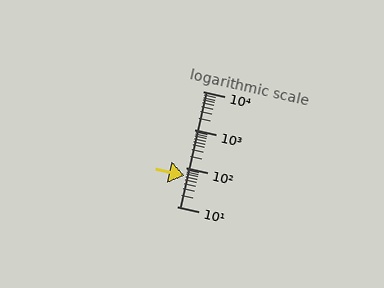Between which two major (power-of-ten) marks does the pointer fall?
The pointer is between 10 and 100.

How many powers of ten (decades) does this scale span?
The scale spans 3 decades, from 10 to 10000.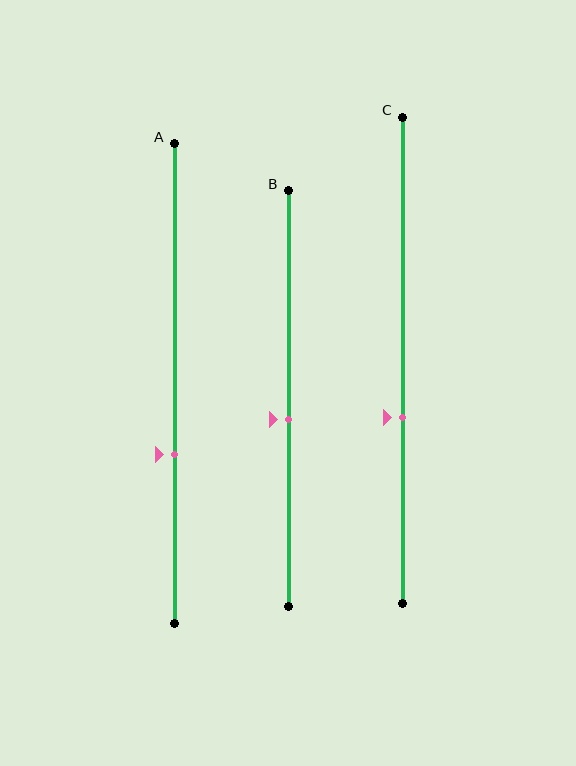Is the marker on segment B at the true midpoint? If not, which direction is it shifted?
No, the marker on segment B is shifted downward by about 5% of the segment length.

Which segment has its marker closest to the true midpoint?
Segment B has its marker closest to the true midpoint.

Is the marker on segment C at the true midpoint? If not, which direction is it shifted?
No, the marker on segment C is shifted downward by about 12% of the segment length.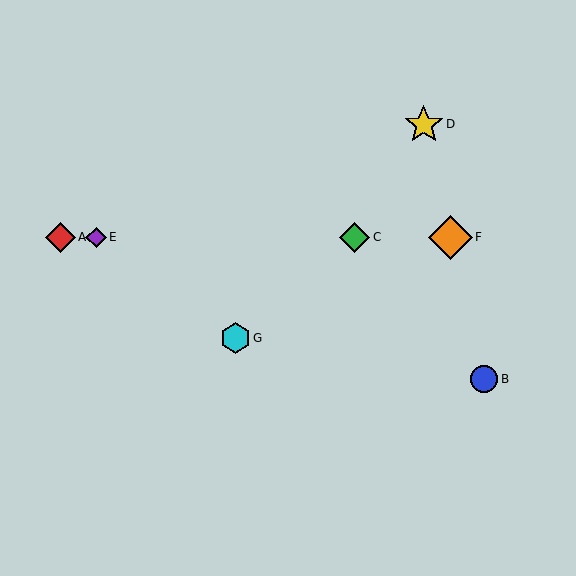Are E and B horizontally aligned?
No, E is at y≈237 and B is at y≈379.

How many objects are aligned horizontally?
4 objects (A, C, E, F) are aligned horizontally.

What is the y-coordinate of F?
Object F is at y≈237.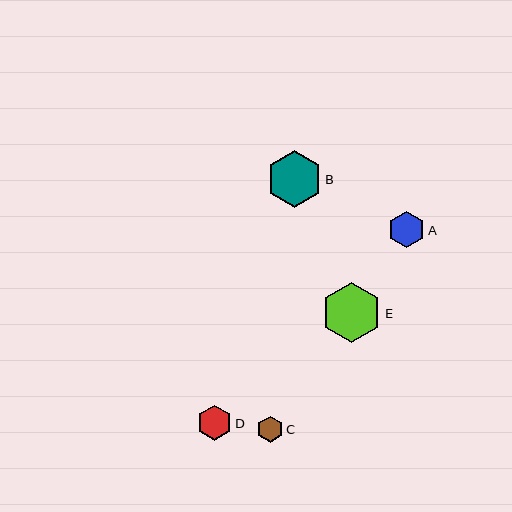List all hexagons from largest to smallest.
From largest to smallest: E, B, A, D, C.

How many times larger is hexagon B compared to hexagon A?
Hexagon B is approximately 1.5 times the size of hexagon A.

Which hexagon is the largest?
Hexagon E is the largest with a size of approximately 60 pixels.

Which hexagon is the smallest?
Hexagon C is the smallest with a size of approximately 26 pixels.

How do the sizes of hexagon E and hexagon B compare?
Hexagon E and hexagon B are approximately the same size.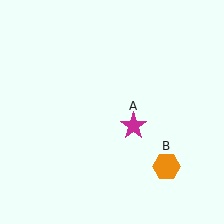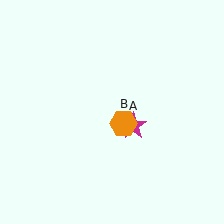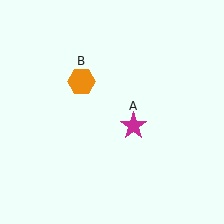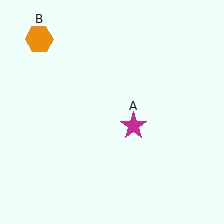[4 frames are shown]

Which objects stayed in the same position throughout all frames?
Magenta star (object A) remained stationary.